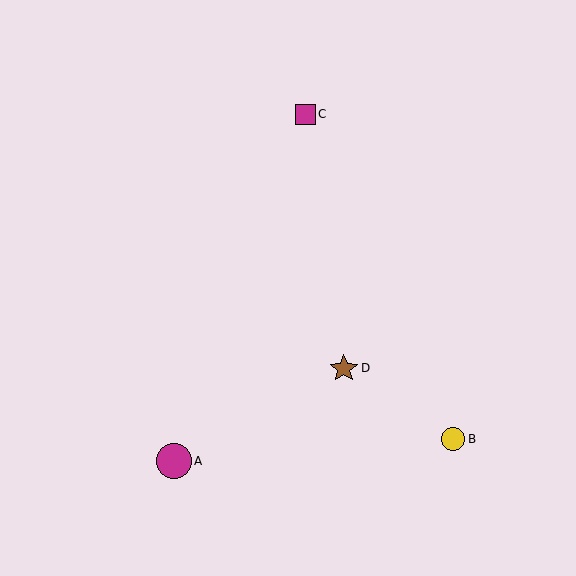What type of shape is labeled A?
Shape A is a magenta circle.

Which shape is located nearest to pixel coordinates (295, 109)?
The magenta square (labeled C) at (305, 114) is nearest to that location.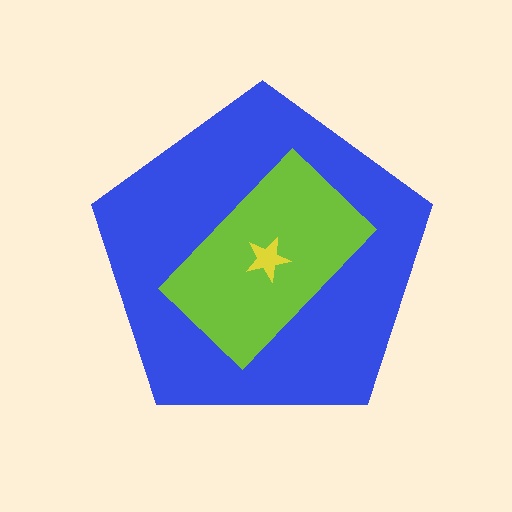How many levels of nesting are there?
3.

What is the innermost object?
The yellow star.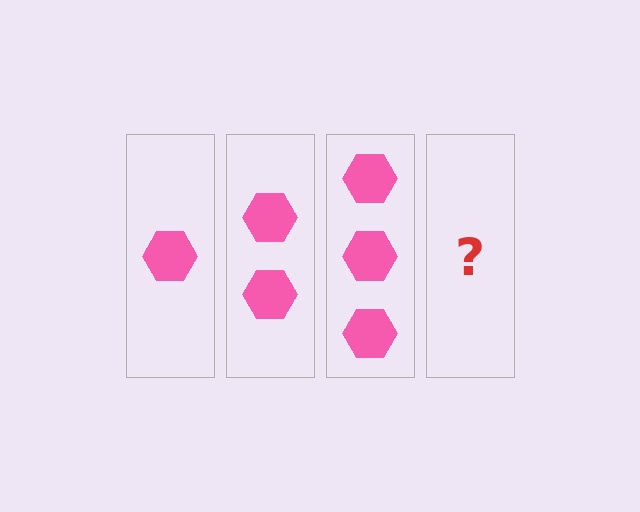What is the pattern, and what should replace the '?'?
The pattern is that each step adds one more hexagon. The '?' should be 4 hexagons.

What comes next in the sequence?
The next element should be 4 hexagons.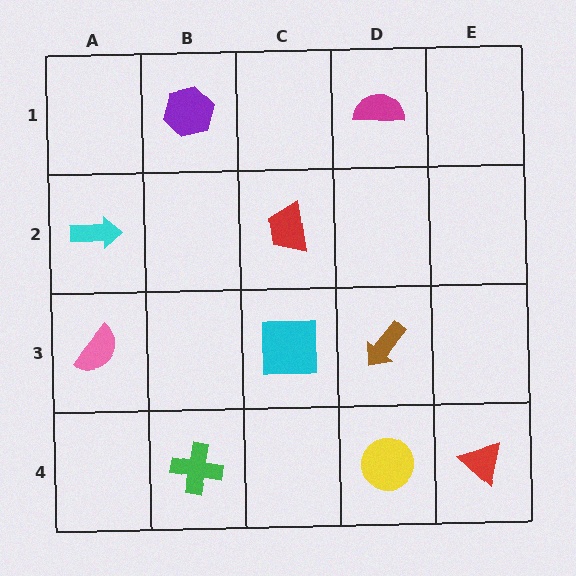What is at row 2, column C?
A red trapezoid.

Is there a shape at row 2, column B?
No, that cell is empty.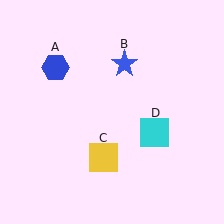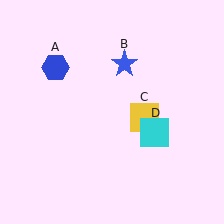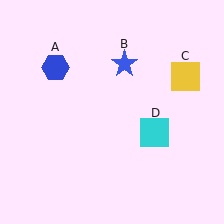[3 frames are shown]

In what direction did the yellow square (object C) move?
The yellow square (object C) moved up and to the right.